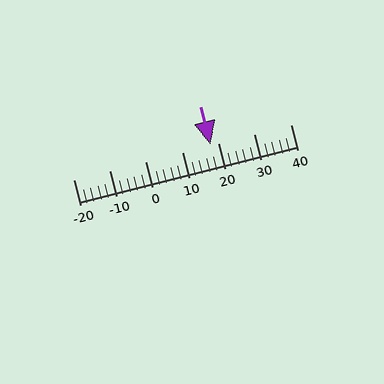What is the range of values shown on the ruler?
The ruler shows values from -20 to 40.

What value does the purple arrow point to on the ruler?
The purple arrow points to approximately 18.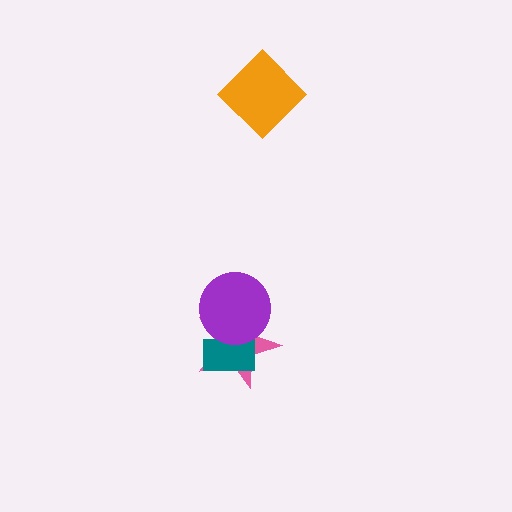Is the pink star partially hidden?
Yes, it is partially covered by another shape.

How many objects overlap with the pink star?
2 objects overlap with the pink star.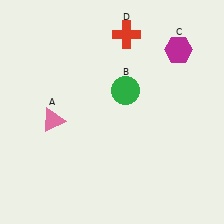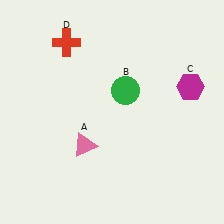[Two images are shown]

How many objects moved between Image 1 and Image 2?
3 objects moved between the two images.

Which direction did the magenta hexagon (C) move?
The magenta hexagon (C) moved down.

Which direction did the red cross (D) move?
The red cross (D) moved left.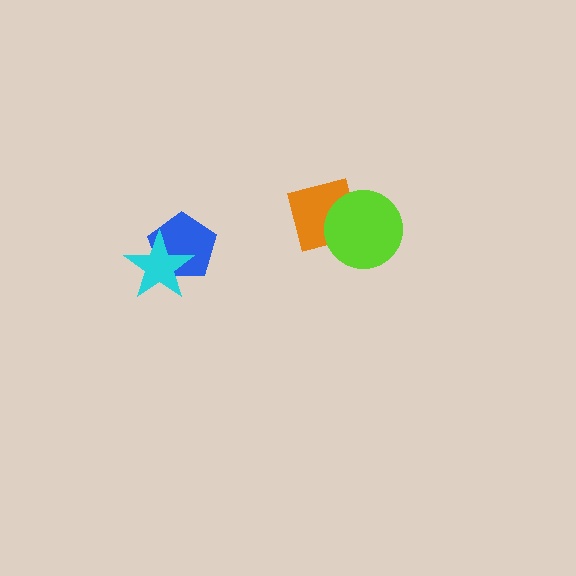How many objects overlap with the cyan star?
1 object overlaps with the cyan star.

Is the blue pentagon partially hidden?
Yes, it is partially covered by another shape.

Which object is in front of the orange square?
The lime circle is in front of the orange square.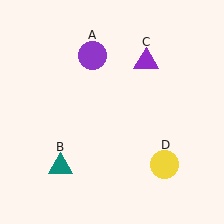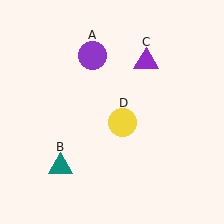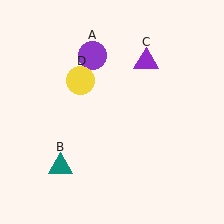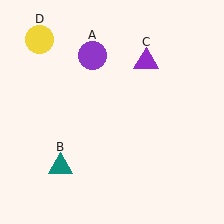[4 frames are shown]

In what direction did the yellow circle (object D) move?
The yellow circle (object D) moved up and to the left.